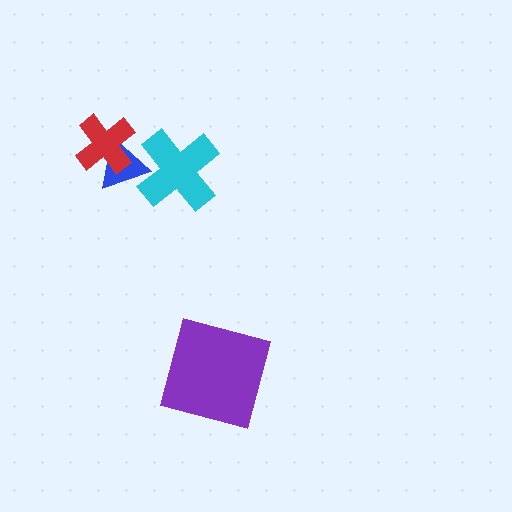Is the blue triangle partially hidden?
Yes, it is partially covered by another shape.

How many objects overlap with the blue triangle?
2 objects overlap with the blue triangle.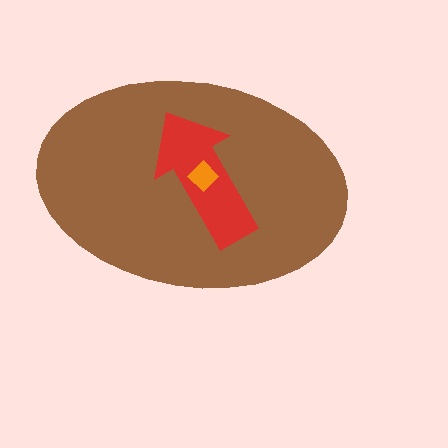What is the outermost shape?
The brown ellipse.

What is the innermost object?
The orange diamond.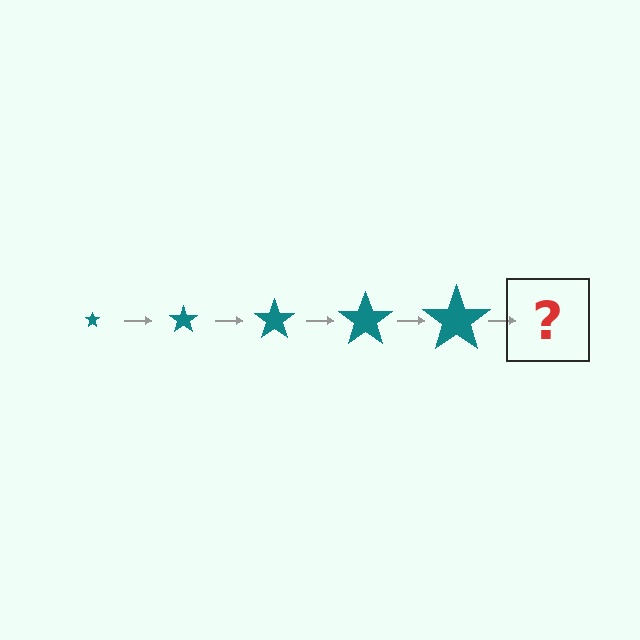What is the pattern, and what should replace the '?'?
The pattern is that the star gets progressively larger each step. The '?' should be a teal star, larger than the previous one.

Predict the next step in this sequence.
The next step is a teal star, larger than the previous one.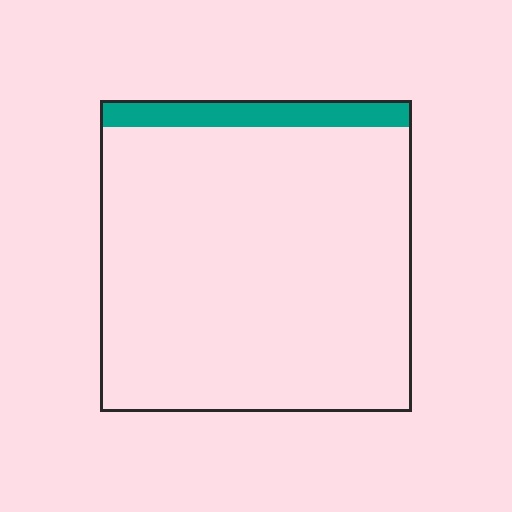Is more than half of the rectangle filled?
No.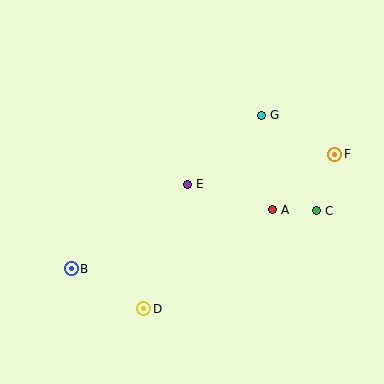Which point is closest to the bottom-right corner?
Point C is closest to the bottom-right corner.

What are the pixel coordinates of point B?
Point B is at (71, 269).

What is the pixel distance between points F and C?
The distance between F and C is 59 pixels.